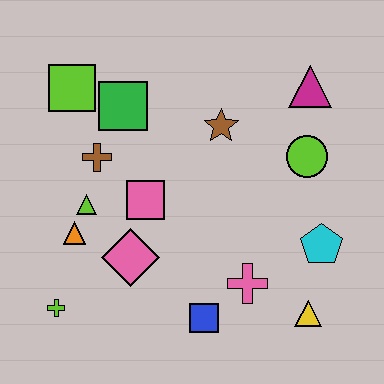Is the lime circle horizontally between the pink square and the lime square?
No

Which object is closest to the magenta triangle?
The lime circle is closest to the magenta triangle.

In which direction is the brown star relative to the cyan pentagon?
The brown star is above the cyan pentagon.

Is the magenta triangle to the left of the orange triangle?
No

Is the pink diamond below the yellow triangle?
No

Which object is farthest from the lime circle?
The lime cross is farthest from the lime circle.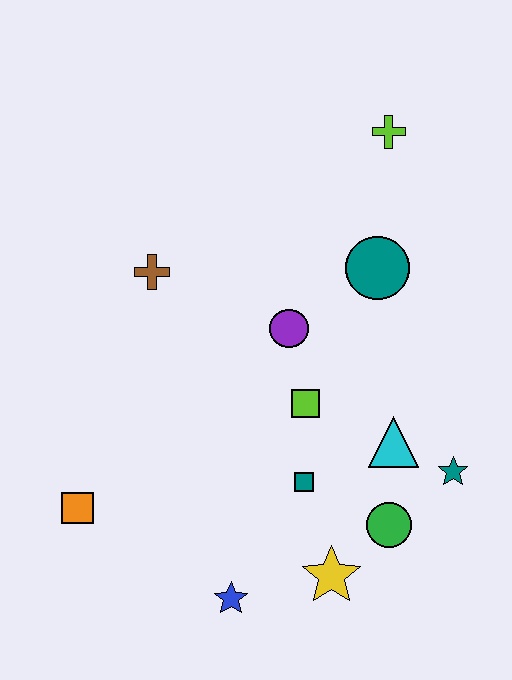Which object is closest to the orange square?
The blue star is closest to the orange square.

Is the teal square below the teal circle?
Yes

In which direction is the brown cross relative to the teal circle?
The brown cross is to the left of the teal circle.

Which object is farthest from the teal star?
The orange square is farthest from the teal star.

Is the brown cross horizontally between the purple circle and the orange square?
Yes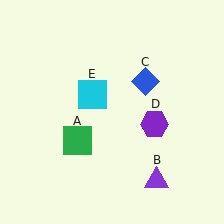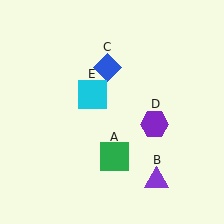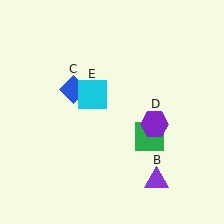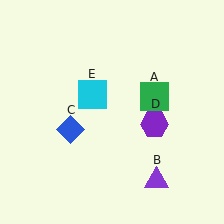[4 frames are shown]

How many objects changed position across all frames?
2 objects changed position: green square (object A), blue diamond (object C).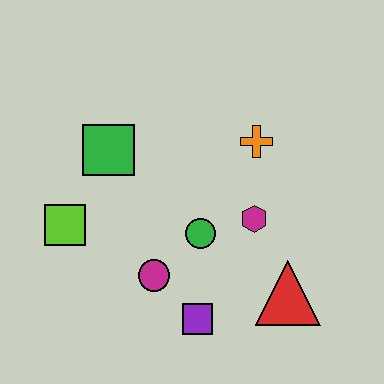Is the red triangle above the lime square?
No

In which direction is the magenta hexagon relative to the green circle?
The magenta hexagon is to the right of the green circle.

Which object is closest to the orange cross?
The magenta hexagon is closest to the orange cross.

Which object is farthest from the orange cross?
The lime square is farthest from the orange cross.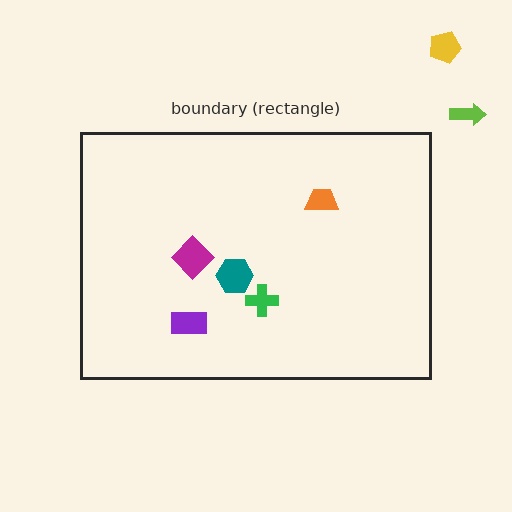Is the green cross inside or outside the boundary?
Inside.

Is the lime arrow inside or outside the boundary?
Outside.